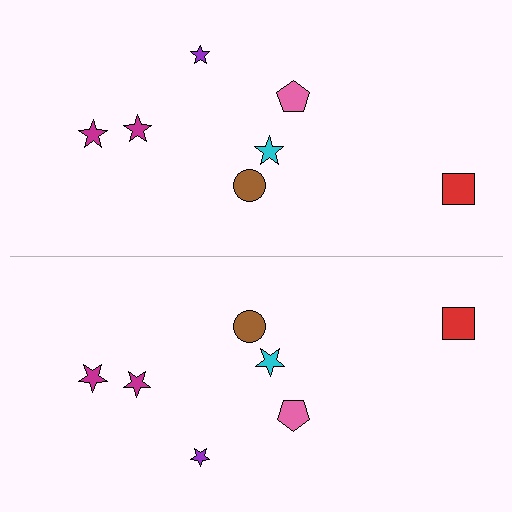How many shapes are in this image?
There are 14 shapes in this image.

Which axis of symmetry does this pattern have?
The pattern has a horizontal axis of symmetry running through the center of the image.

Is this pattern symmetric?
Yes, this pattern has bilateral (reflection) symmetry.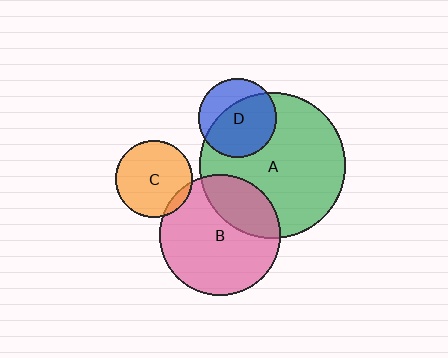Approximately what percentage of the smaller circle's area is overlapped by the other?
Approximately 10%.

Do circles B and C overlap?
Yes.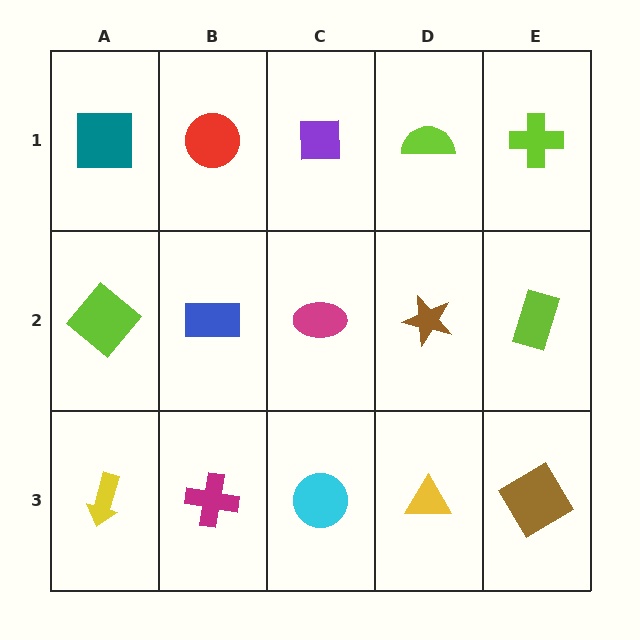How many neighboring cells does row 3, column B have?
3.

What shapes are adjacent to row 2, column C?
A purple square (row 1, column C), a cyan circle (row 3, column C), a blue rectangle (row 2, column B), a brown star (row 2, column D).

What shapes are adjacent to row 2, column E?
A lime cross (row 1, column E), a brown diamond (row 3, column E), a brown star (row 2, column D).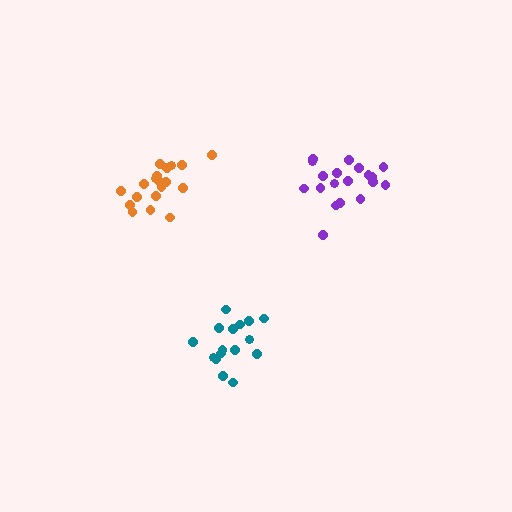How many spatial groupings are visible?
There are 3 spatial groupings.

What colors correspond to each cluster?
The clusters are colored: teal, orange, purple.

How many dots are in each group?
Group 1: 16 dots, Group 2: 20 dots, Group 3: 19 dots (55 total).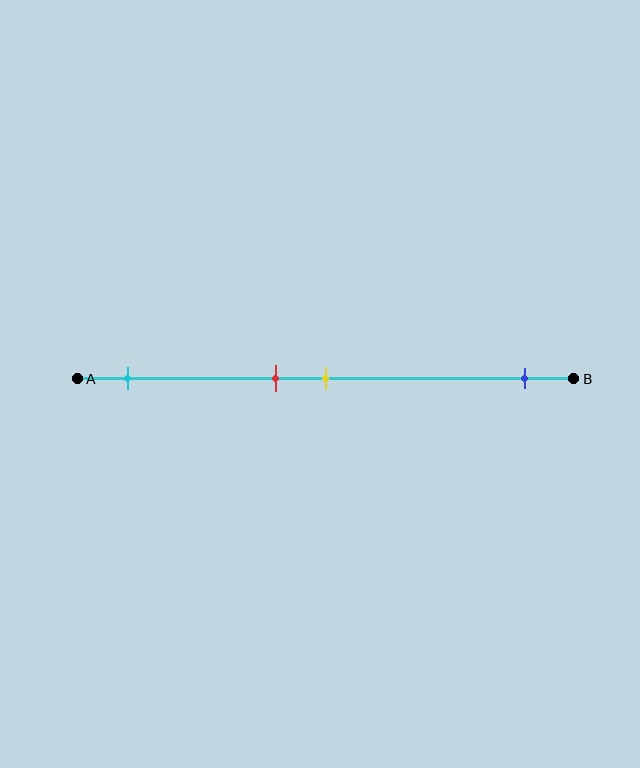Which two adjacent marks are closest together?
The red and yellow marks are the closest adjacent pair.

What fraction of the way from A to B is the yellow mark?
The yellow mark is approximately 50% (0.5) of the way from A to B.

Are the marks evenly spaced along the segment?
No, the marks are not evenly spaced.